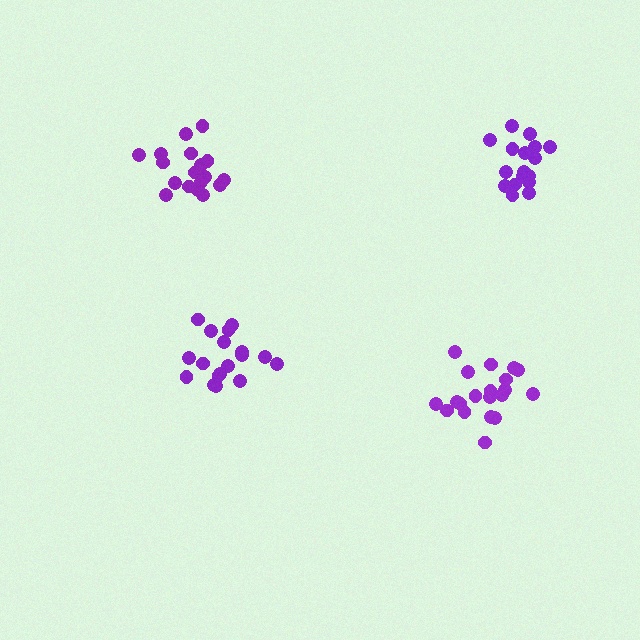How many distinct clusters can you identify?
There are 4 distinct clusters.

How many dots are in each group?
Group 1: 19 dots, Group 2: 18 dots, Group 3: 17 dots, Group 4: 20 dots (74 total).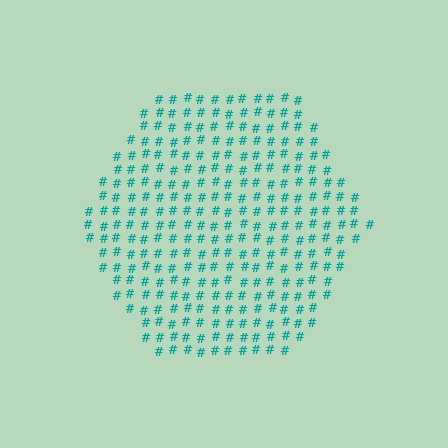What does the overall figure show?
The overall figure shows a hexagon.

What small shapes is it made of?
It is made of small hash symbols.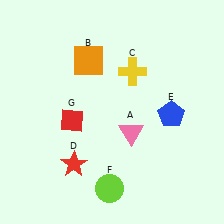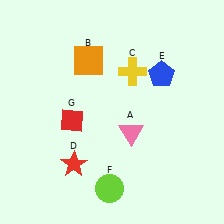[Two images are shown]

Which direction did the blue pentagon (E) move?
The blue pentagon (E) moved up.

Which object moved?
The blue pentagon (E) moved up.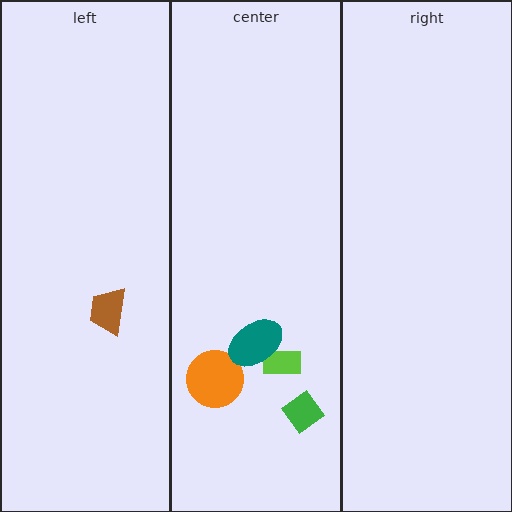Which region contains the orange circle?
The center region.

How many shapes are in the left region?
1.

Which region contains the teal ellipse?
The center region.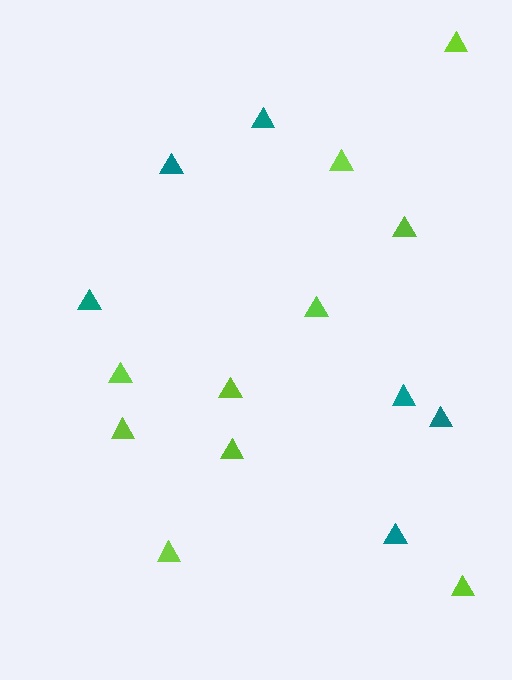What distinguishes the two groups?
There are 2 groups: one group of teal triangles (6) and one group of lime triangles (10).